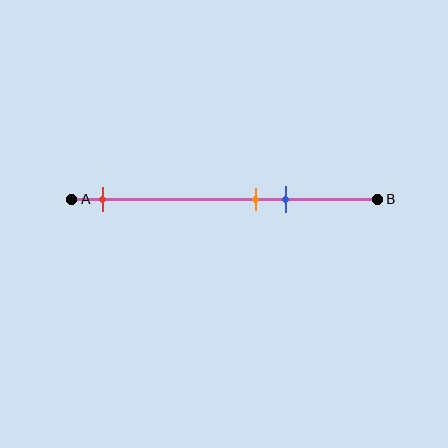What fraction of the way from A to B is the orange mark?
The orange mark is approximately 60% (0.6) of the way from A to B.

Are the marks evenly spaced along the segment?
No, the marks are not evenly spaced.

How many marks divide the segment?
There are 3 marks dividing the segment.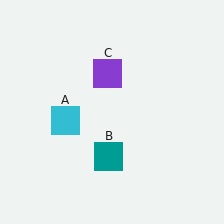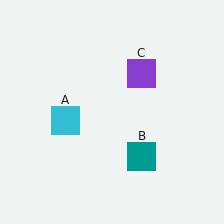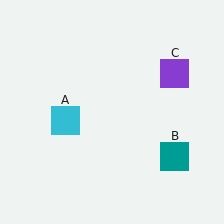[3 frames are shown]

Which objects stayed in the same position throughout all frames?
Cyan square (object A) remained stationary.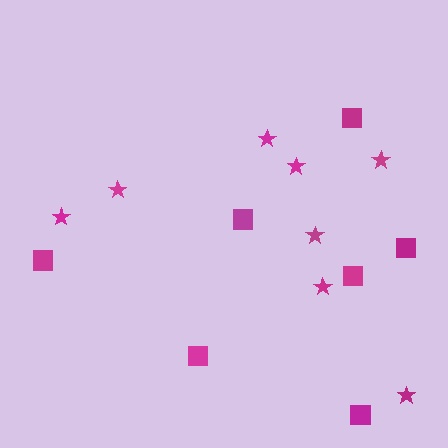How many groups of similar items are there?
There are 2 groups: one group of squares (7) and one group of stars (8).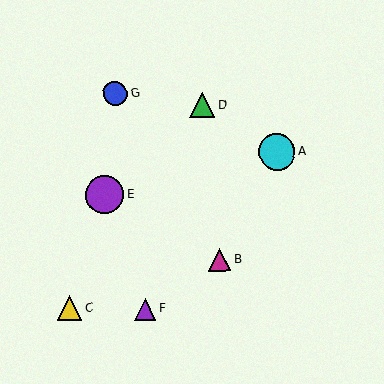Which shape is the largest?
The purple circle (labeled E) is the largest.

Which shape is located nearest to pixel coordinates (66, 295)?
The yellow triangle (labeled C) at (69, 308) is nearest to that location.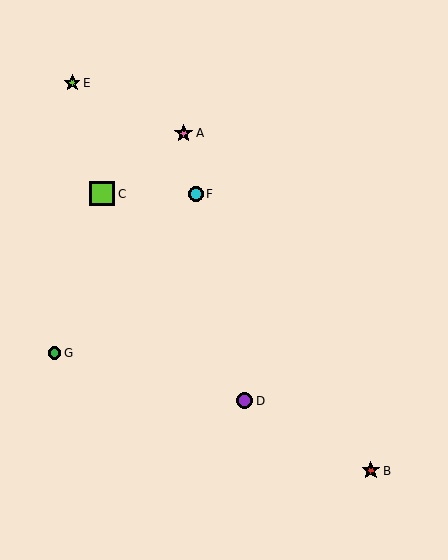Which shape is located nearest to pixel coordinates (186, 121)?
The pink star (labeled A) at (184, 133) is nearest to that location.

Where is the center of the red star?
The center of the red star is at (371, 471).